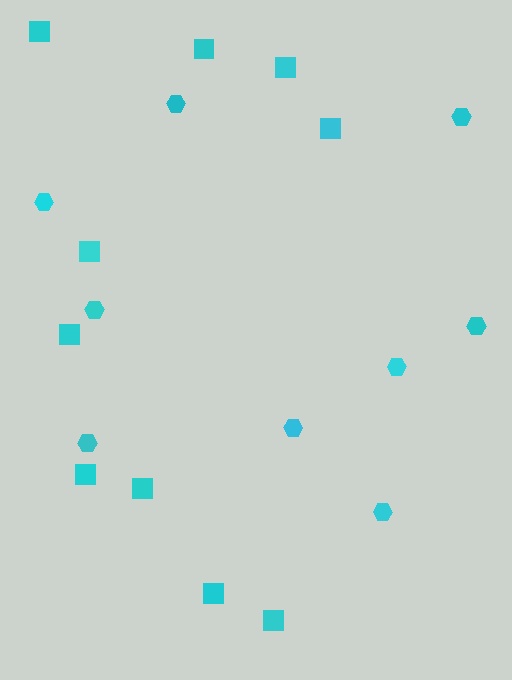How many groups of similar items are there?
There are 2 groups: one group of squares (10) and one group of hexagons (9).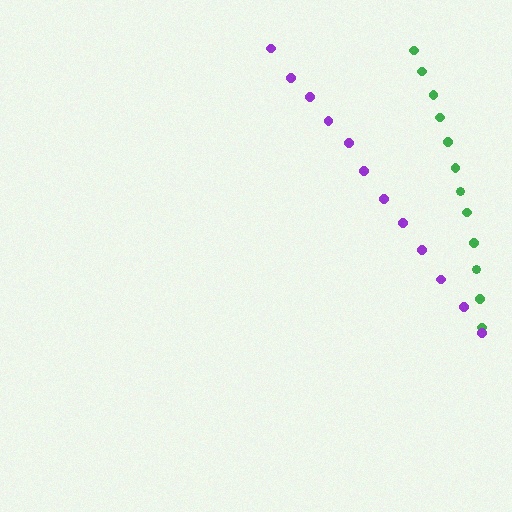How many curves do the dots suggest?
There are 2 distinct paths.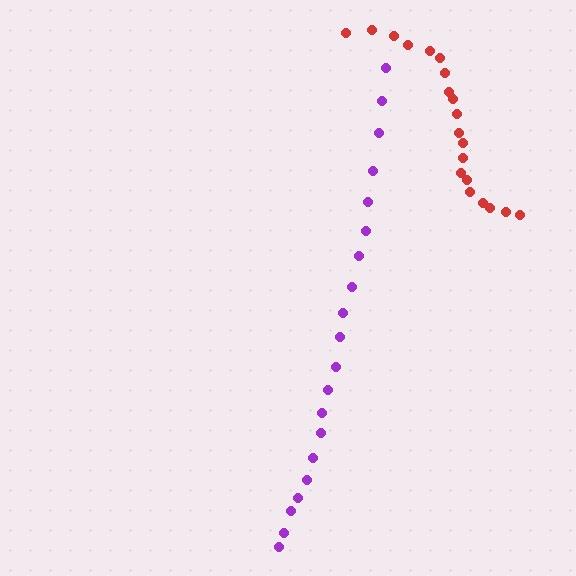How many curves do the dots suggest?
There are 2 distinct paths.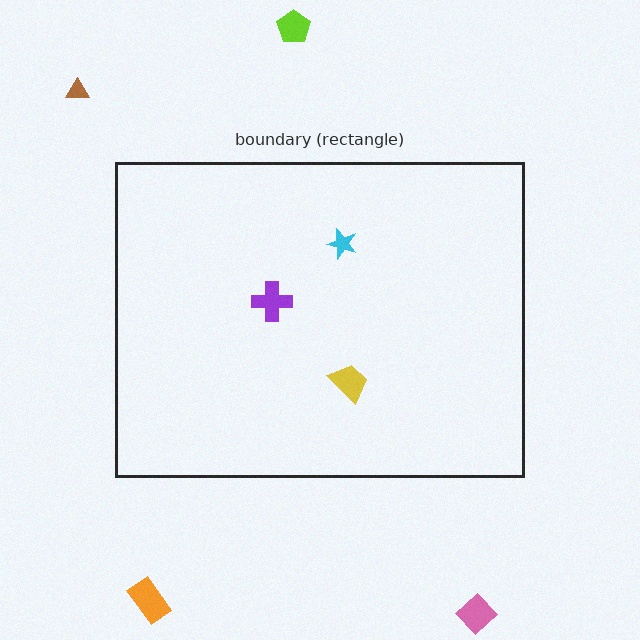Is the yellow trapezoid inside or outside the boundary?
Inside.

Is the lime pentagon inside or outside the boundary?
Outside.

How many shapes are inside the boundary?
3 inside, 4 outside.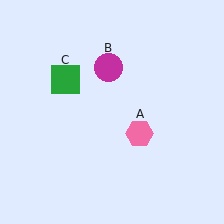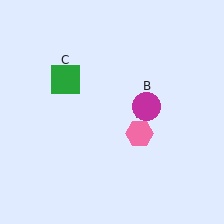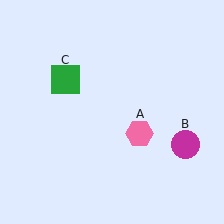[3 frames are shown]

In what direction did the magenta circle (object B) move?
The magenta circle (object B) moved down and to the right.